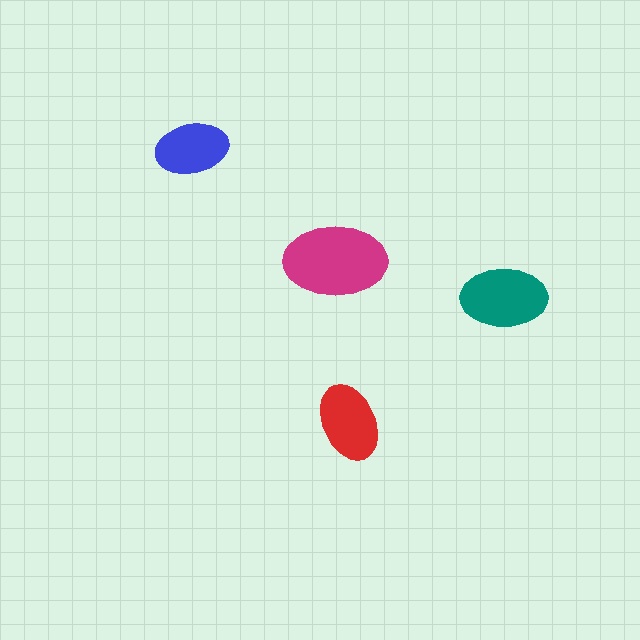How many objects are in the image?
There are 4 objects in the image.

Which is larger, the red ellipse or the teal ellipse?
The teal one.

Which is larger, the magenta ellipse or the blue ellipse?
The magenta one.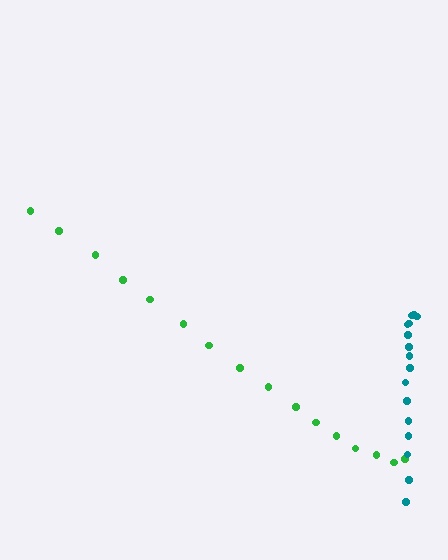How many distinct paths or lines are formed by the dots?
There are 2 distinct paths.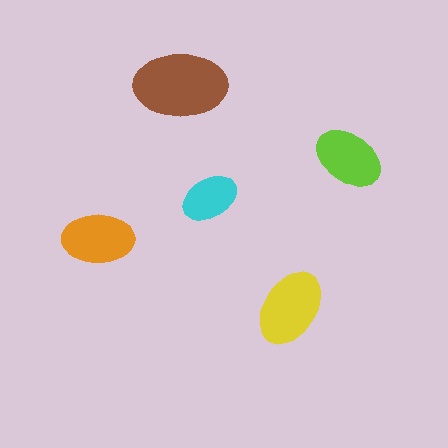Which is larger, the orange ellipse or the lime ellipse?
The orange one.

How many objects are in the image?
There are 5 objects in the image.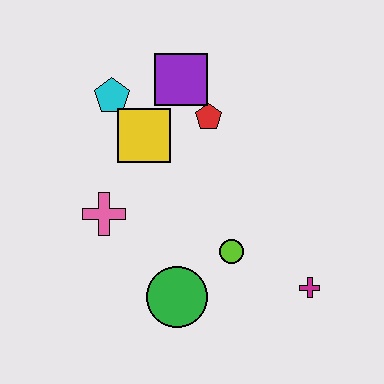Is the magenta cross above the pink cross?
No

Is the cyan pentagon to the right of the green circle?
No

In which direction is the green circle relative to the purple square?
The green circle is below the purple square.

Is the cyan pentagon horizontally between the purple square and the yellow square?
No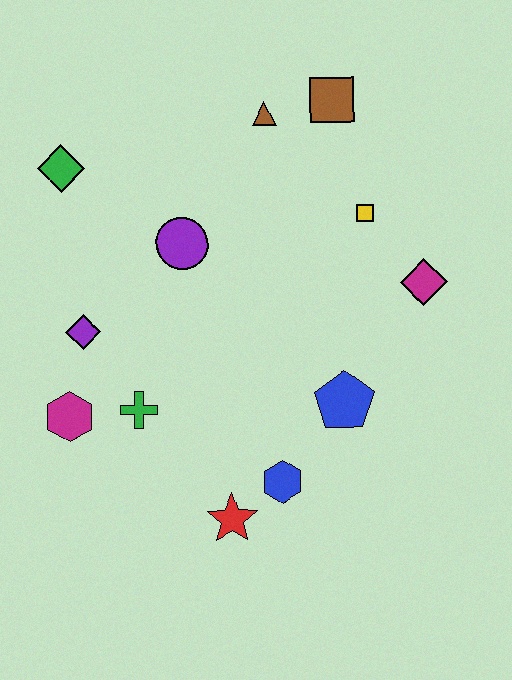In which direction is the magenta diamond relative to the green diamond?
The magenta diamond is to the right of the green diamond.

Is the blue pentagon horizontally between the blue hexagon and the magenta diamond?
Yes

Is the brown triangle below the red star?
No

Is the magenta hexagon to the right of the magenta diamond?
No